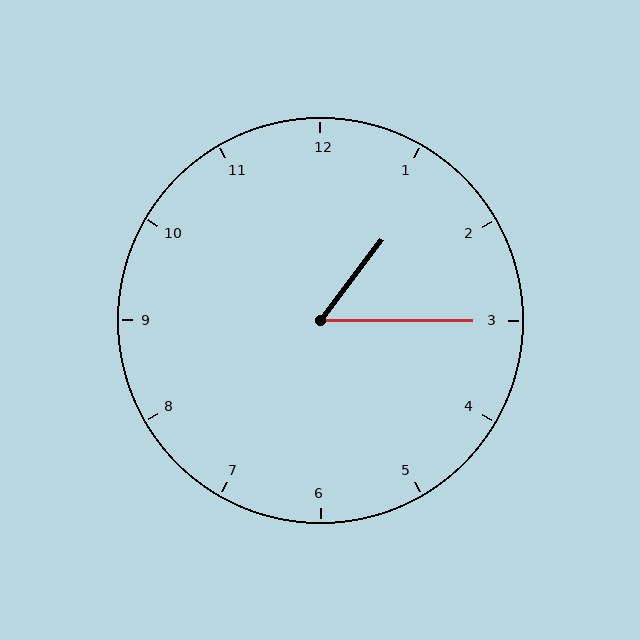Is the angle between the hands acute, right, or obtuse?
It is acute.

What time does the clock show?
1:15.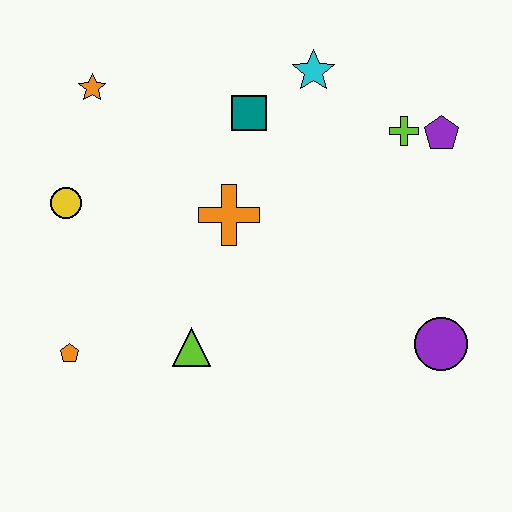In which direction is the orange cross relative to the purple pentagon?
The orange cross is to the left of the purple pentagon.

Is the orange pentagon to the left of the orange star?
Yes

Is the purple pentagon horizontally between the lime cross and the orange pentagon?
No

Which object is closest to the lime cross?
The purple pentagon is closest to the lime cross.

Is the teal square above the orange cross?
Yes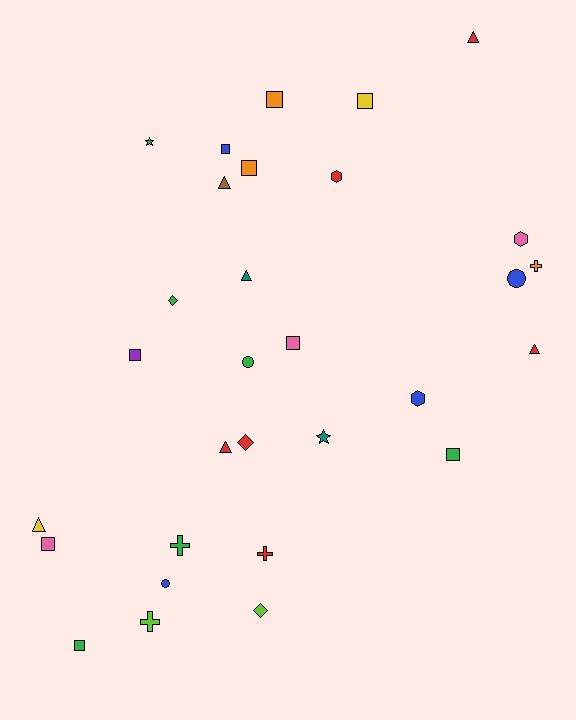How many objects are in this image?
There are 30 objects.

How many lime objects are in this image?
There are 2 lime objects.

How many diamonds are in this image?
There are 3 diamonds.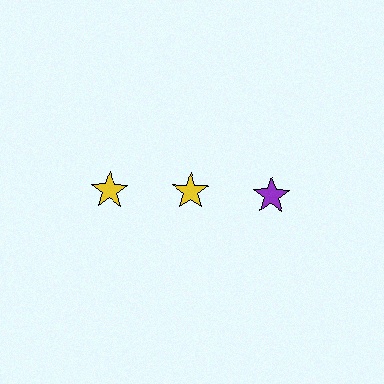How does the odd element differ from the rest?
It has a different color: purple instead of yellow.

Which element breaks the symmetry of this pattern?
The purple star in the top row, center column breaks the symmetry. All other shapes are yellow stars.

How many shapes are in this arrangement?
There are 3 shapes arranged in a grid pattern.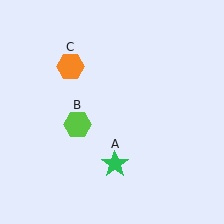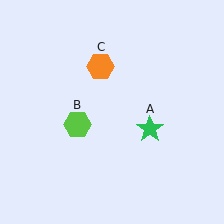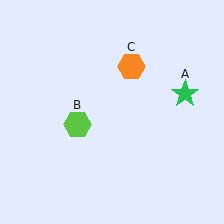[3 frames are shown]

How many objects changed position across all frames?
2 objects changed position: green star (object A), orange hexagon (object C).